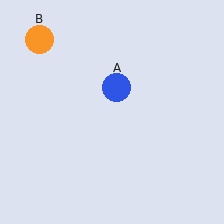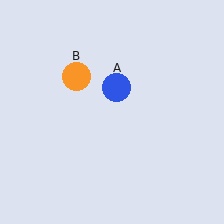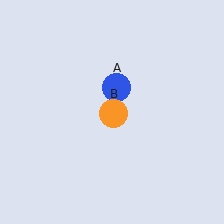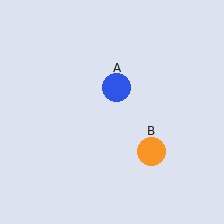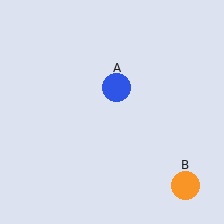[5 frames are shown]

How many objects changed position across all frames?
1 object changed position: orange circle (object B).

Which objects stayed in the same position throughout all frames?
Blue circle (object A) remained stationary.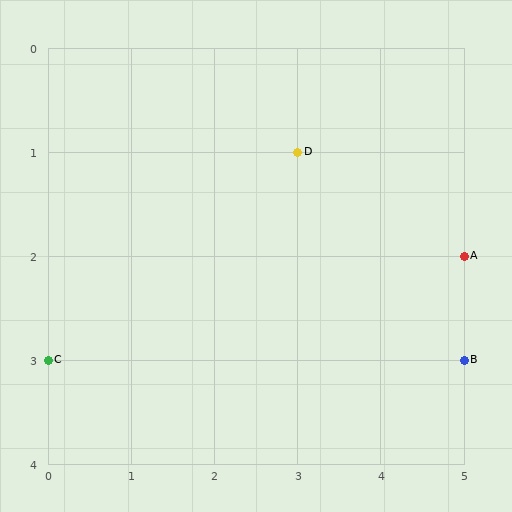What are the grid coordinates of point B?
Point B is at grid coordinates (5, 3).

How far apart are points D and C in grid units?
Points D and C are 3 columns and 2 rows apart (about 3.6 grid units diagonally).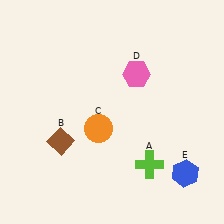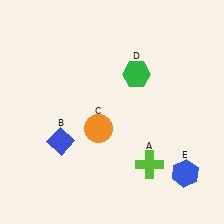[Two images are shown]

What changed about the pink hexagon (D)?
In Image 1, D is pink. In Image 2, it changed to green.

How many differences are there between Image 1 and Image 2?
There are 2 differences between the two images.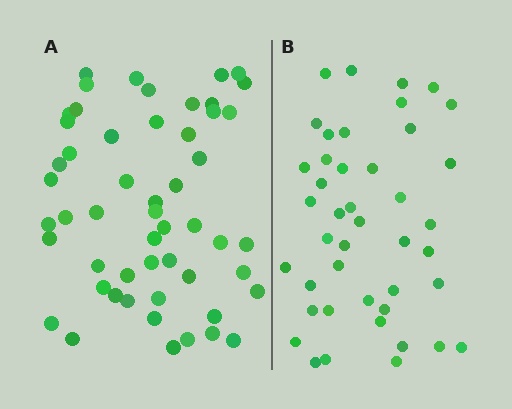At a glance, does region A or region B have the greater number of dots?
Region A (the left region) has more dots.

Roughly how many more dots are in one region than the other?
Region A has roughly 10 or so more dots than region B.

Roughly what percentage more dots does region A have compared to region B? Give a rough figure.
About 25% more.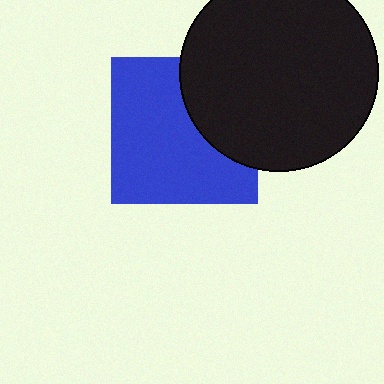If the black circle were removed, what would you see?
You would see the complete blue square.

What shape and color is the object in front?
The object in front is a black circle.